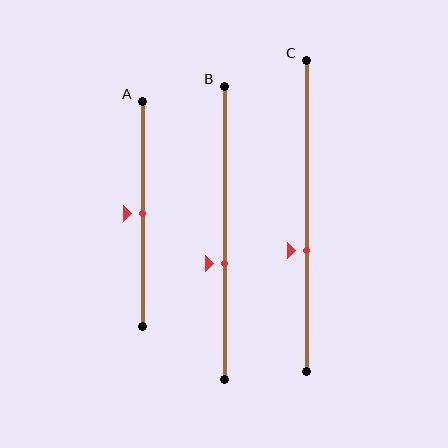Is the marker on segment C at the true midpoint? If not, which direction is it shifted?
No, the marker on segment C is shifted downward by about 11% of the segment length.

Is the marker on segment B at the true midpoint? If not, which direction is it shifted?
No, the marker on segment B is shifted downward by about 11% of the segment length.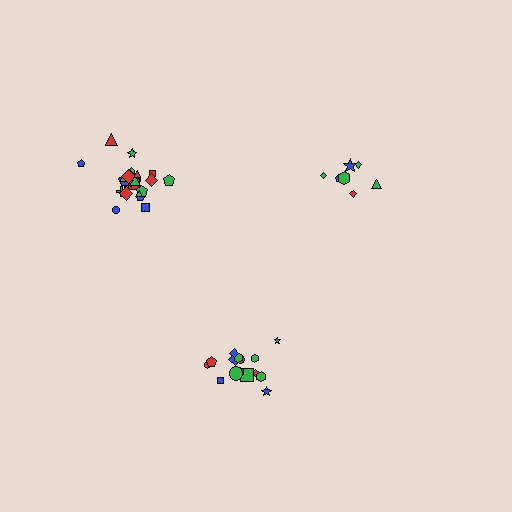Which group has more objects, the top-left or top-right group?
The top-left group.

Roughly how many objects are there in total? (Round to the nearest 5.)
Roughly 45 objects in total.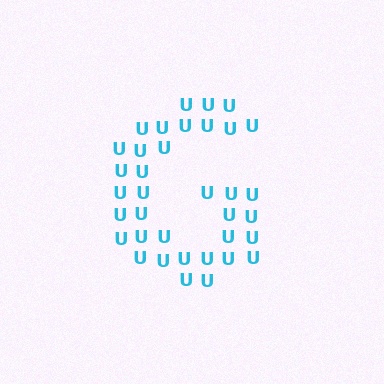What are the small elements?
The small elements are letter U's.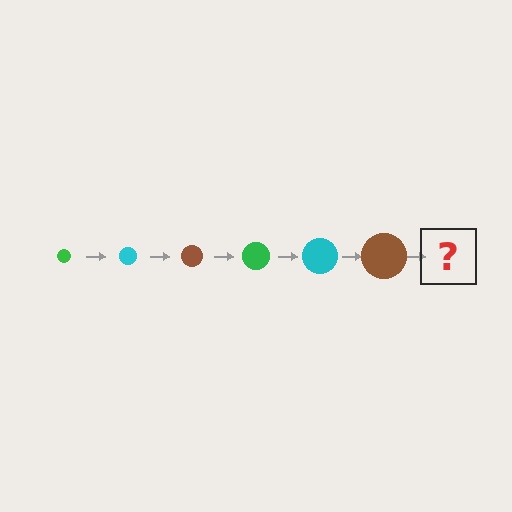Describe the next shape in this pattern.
It should be a green circle, larger than the previous one.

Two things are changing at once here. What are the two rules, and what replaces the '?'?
The two rules are that the circle grows larger each step and the color cycles through green, cyan, and brown. The '?' should be a green circle, larger than the previous one.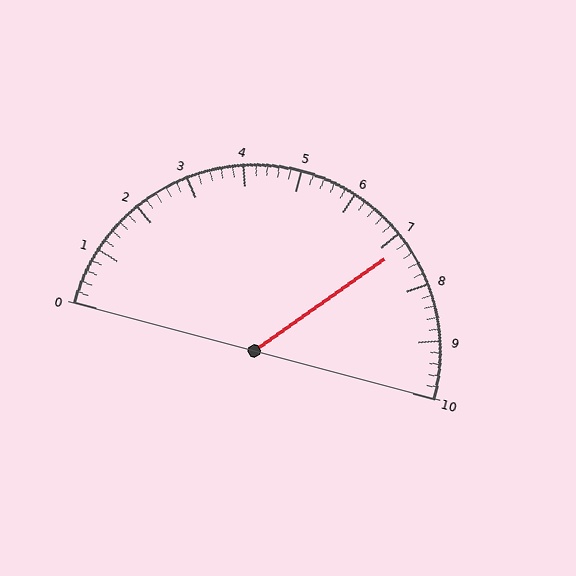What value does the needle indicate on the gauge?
The needle indicates approximately 7.2.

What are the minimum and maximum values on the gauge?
The gauge ranges from 0 to 10.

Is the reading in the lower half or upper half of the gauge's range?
The reading is in the upper half of the range (0 to 10).